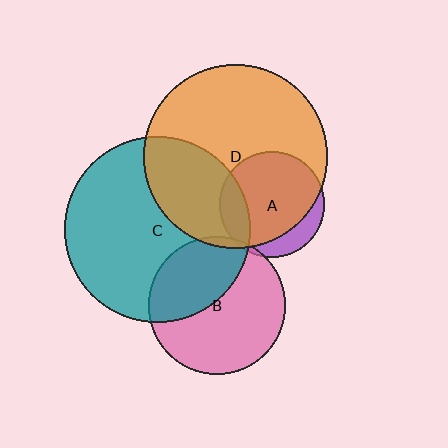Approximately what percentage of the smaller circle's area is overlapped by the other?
Approximately 40%.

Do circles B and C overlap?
Yes.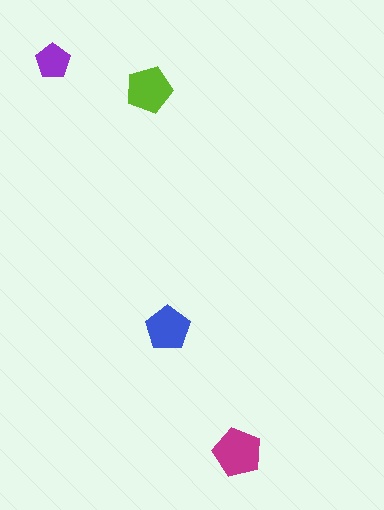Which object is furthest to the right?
The magenta pentagon is rightmost.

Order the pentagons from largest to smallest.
the magenta one, the lime one, the blue one, the purple one.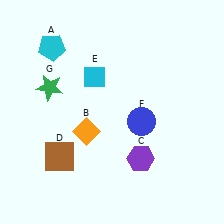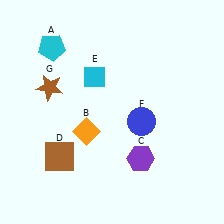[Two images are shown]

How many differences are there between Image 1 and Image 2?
There is 1 difference between the two images.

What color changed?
The star (G) changed from green in Image 1 to brown in Image 2.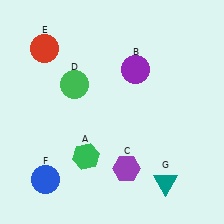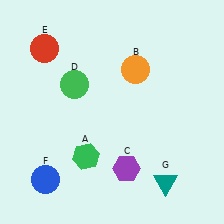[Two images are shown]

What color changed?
The circle (B) changed from purple in Image 1 to orange in Image 2.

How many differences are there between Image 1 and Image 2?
There is 1 difference between the two images.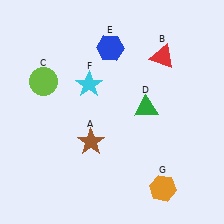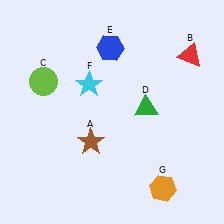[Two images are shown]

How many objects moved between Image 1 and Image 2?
1 object moved between the two images.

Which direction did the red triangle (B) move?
The red triangle (B) moved right.